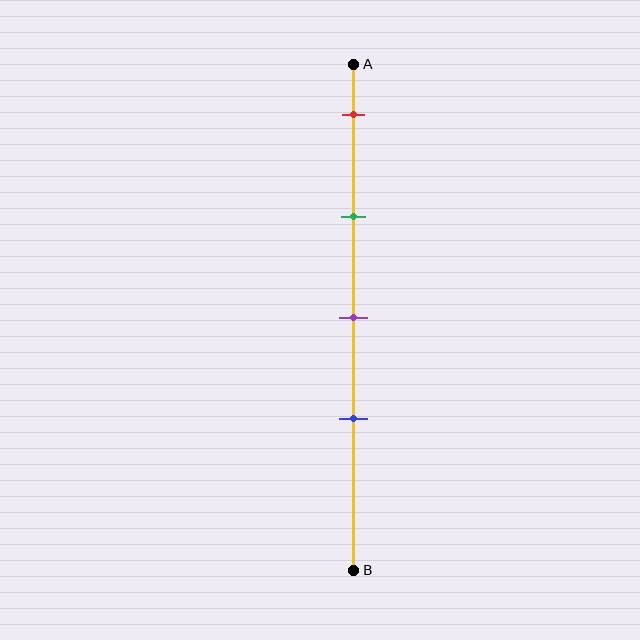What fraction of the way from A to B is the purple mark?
The purple mark is approximately 50% (0.5) of the way from A to B.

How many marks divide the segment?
There are 4 marks dividing the segment.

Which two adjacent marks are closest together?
The purple and blue marks are the closest adjacent pair.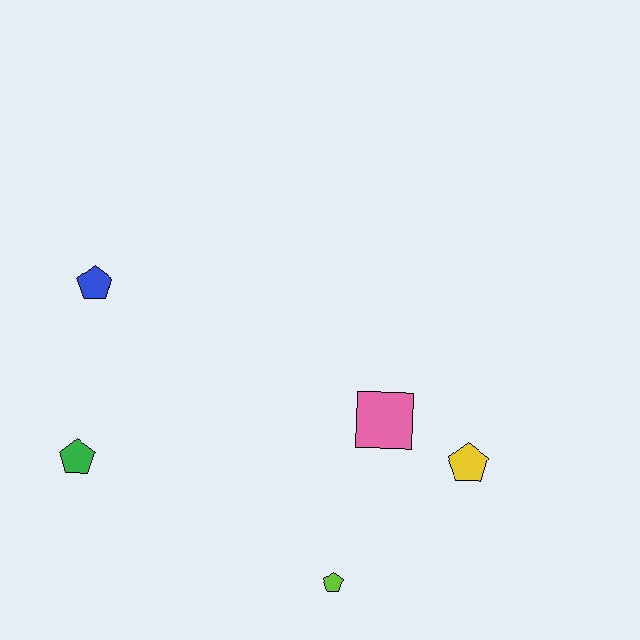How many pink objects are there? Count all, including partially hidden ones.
There is 1 pink object.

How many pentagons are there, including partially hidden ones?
There are 4 pentagons.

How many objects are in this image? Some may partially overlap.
There are 5 objects.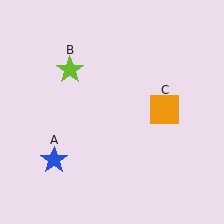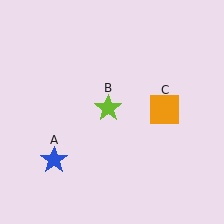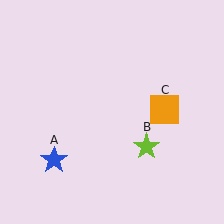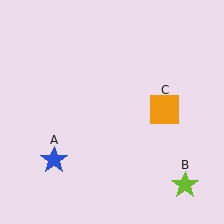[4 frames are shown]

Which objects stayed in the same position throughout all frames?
Blue star (object A) and orange square (object C) remained stationary.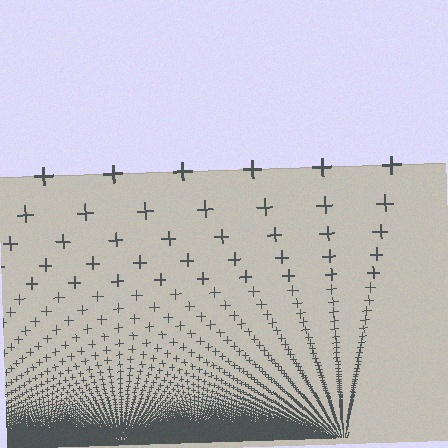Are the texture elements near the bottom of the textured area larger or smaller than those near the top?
Smaller. The gradient is inverted — elements near the bottom are smaller and denser.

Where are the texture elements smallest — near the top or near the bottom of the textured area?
Near the bottom.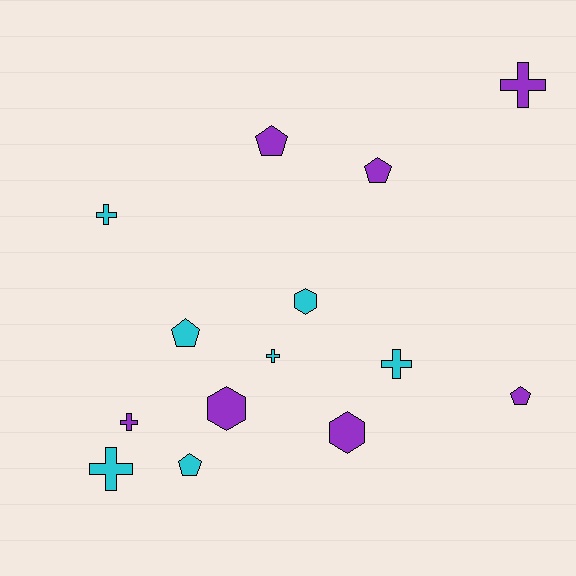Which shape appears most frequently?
Cross, with 6 objects.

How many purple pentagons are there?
There are 3 purple pentagons.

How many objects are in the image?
There are 14 objects.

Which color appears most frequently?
Cyan, with 7 objects.